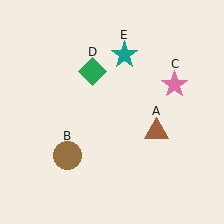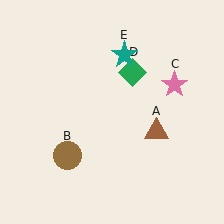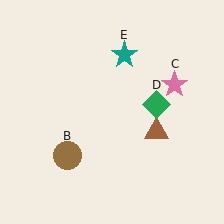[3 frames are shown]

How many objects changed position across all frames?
1 object changed position: green diamond (object D).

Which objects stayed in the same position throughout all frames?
Brown triangle (object A) and brown circle (object B) and pink star (object C) and teal star (object E) remained stationary.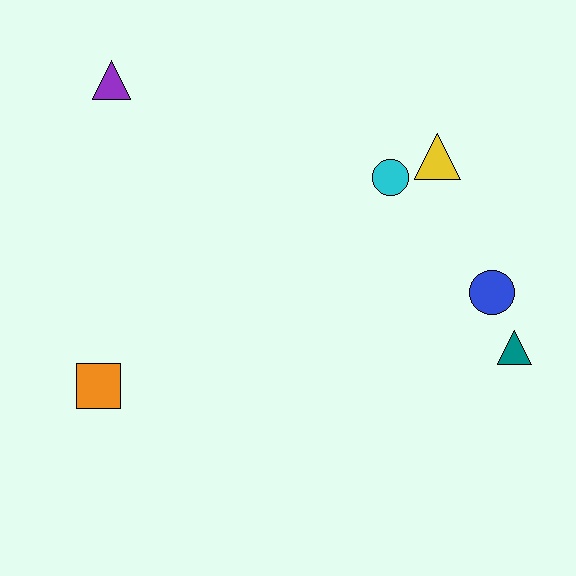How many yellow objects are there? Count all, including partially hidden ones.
There is 1 yellow object.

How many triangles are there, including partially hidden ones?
There are 3 triangles.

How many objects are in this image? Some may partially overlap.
There are 6 objects.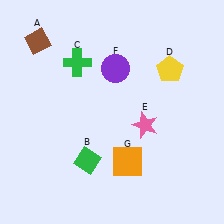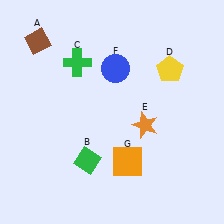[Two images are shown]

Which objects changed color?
E changed from pink to orange. F changed from purple to blue.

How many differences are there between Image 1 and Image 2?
There are 2 differences between the two images.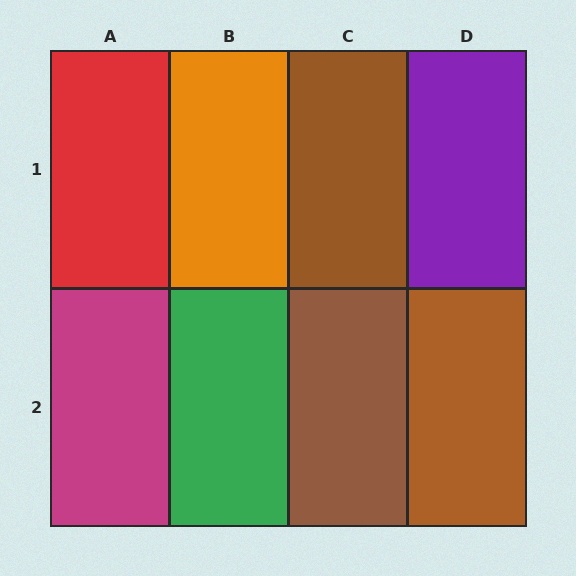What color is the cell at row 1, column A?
Red.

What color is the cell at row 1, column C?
Brown.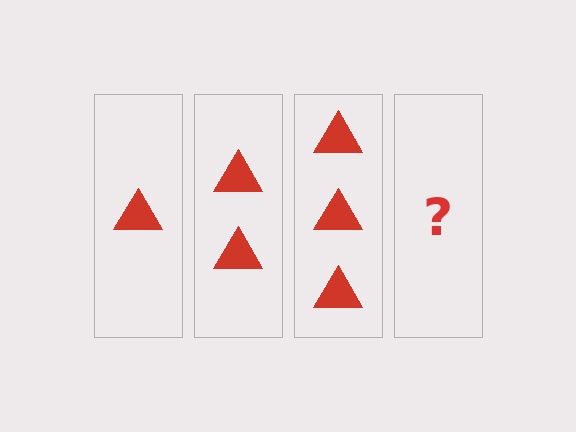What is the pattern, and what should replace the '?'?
The pattern is that each step adds one more triangle. The '?' should be 4 triangles.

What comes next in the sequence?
The next element should be 4 triangles.